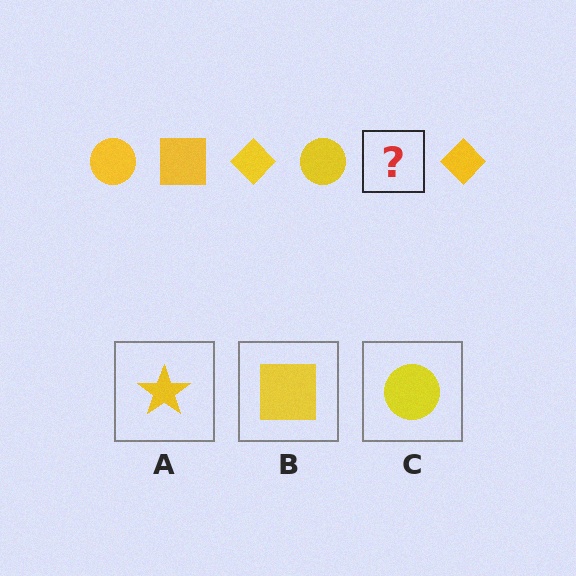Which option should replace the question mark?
Option B.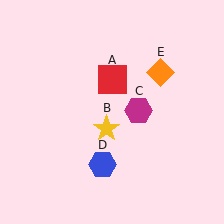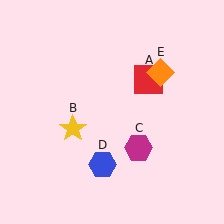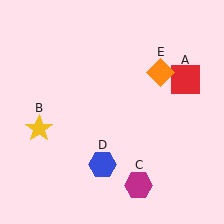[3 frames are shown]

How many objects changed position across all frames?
3 objects changed position: red square (object A), yellow star (object B), magenta hexagon (object C).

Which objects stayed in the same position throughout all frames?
Blue hexagon (object D) and orange diamond (object E) remained stationary.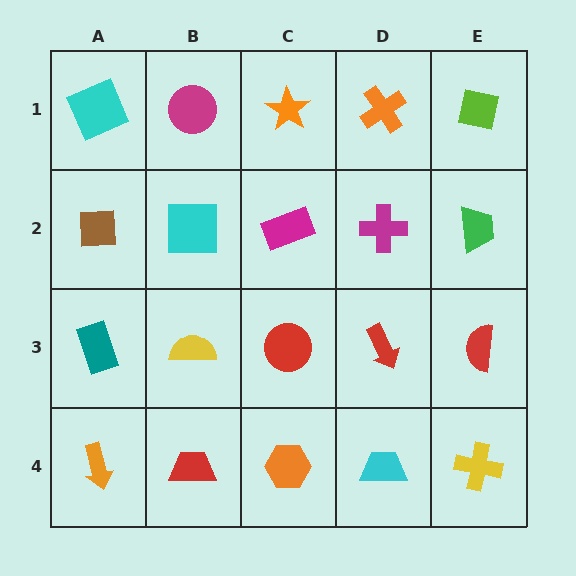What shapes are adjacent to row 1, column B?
A cyan square (row 2, column B), a cyan square (row 1, column A), an orange star (row 1, column C).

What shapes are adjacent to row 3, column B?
A cyan square (row 2, column B), a red trapezoid (row 4, column B), a teal rectangle (row 3, column A), a red circle (row 3, column C).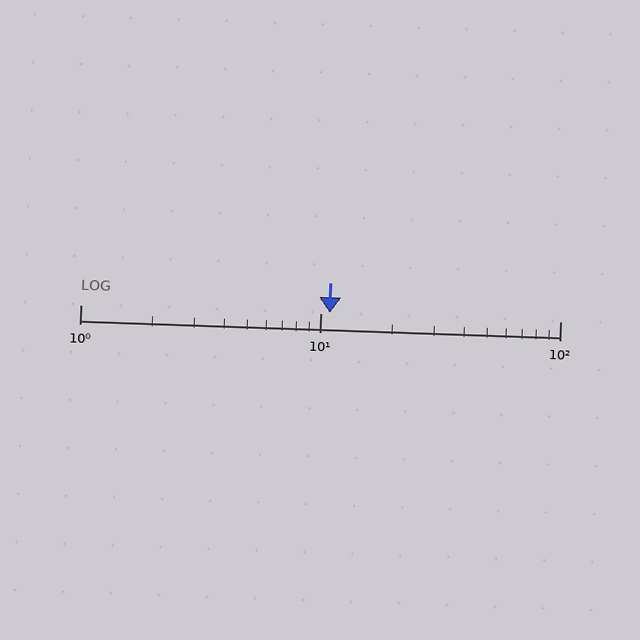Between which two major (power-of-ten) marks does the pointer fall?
The pointer is between 10 and 100.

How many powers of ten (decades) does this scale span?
The scale spans 2 decades, from 1 to 100.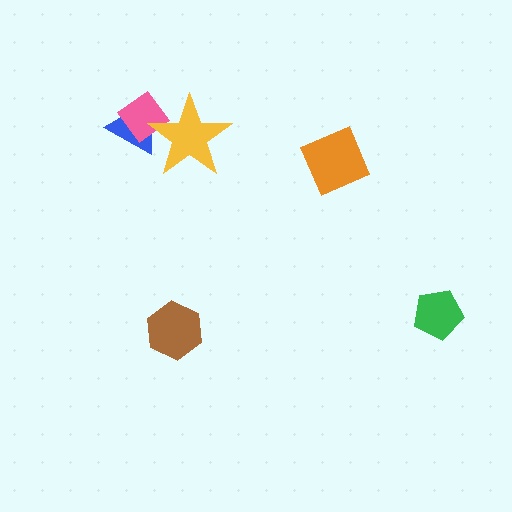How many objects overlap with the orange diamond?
0 objects overlap with the orange diamond.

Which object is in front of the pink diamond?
The yellow star is in front of the pink diamond.